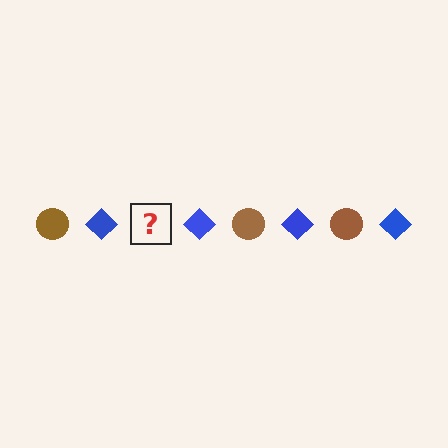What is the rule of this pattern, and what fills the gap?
The rule is that the pattern alternates between brown circle and blue diamond. The gap should be filled with a brown circle.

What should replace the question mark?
The question mark should be replaced with a brown circle.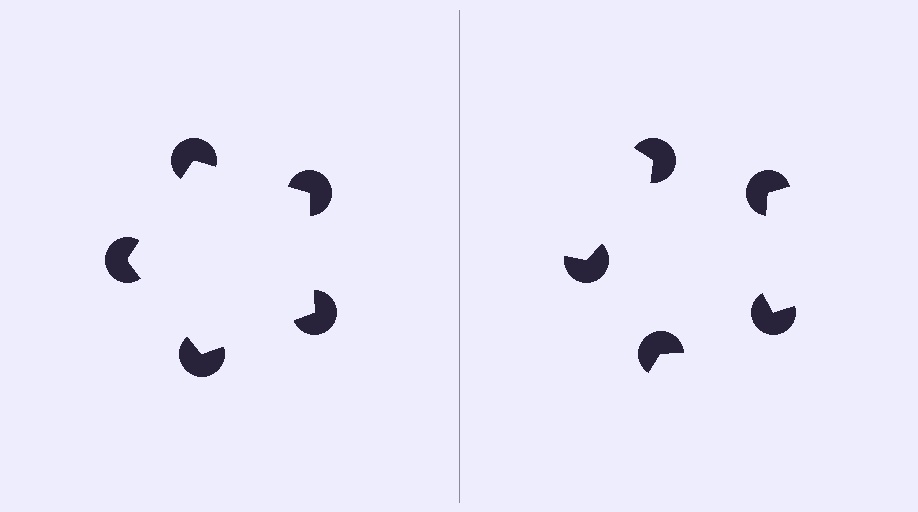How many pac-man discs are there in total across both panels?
10 — 5 on each side.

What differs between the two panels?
The pac-man discs are positioned identically on both sides; only the wedge orientations differ. On the left they align to a pentagon; on the right they are misaligned.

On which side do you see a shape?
An illusory pentagon appears on the left side. On the right side the wedge cuts are rotated, so no coherent shape forms.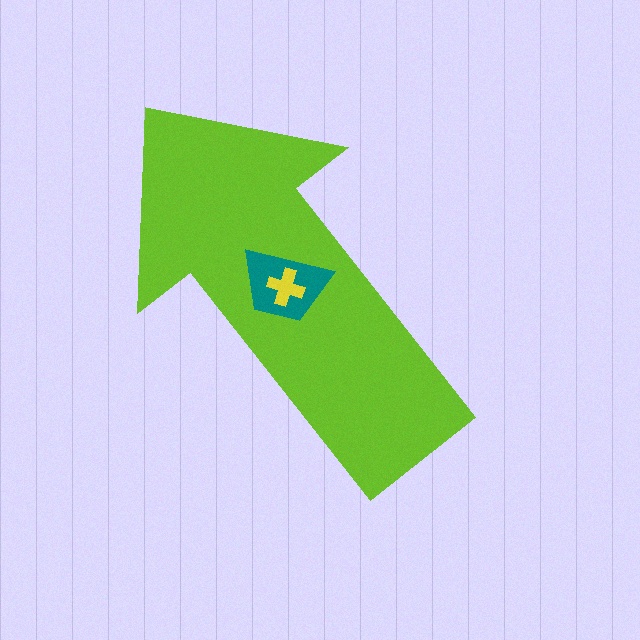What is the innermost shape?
The yellow cross.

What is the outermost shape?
The lime arrow.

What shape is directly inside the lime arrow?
The teal trapezoid.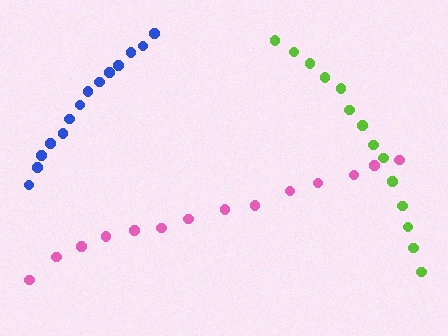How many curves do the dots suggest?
There are 3 distinct paths.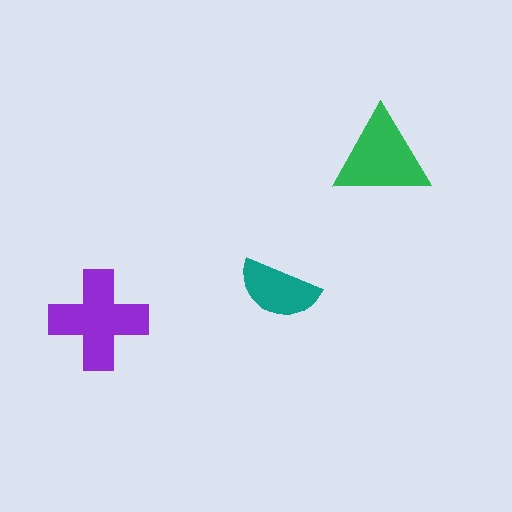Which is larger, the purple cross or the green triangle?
The purple cross.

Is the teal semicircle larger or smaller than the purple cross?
Smaller.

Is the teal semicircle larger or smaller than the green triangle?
Smaller.